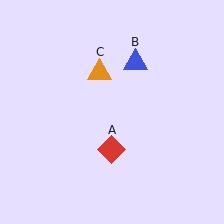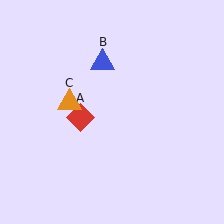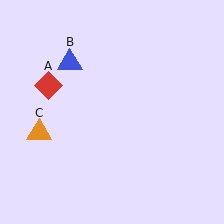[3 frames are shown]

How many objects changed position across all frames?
3 objects changed position: red diamond (object A), blue triangle (object B), orange triangle (object C).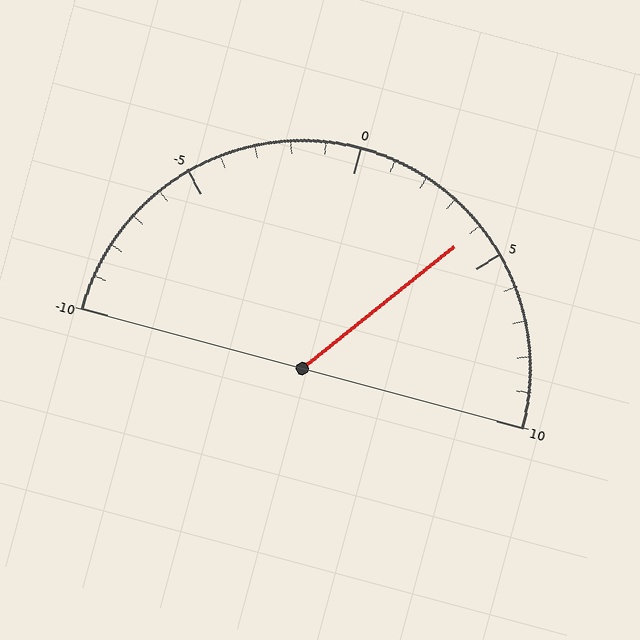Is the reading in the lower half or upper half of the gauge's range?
The reading is in the upper half of the range (-10 to 10).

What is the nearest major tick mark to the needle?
The nearest major tick mark is 5.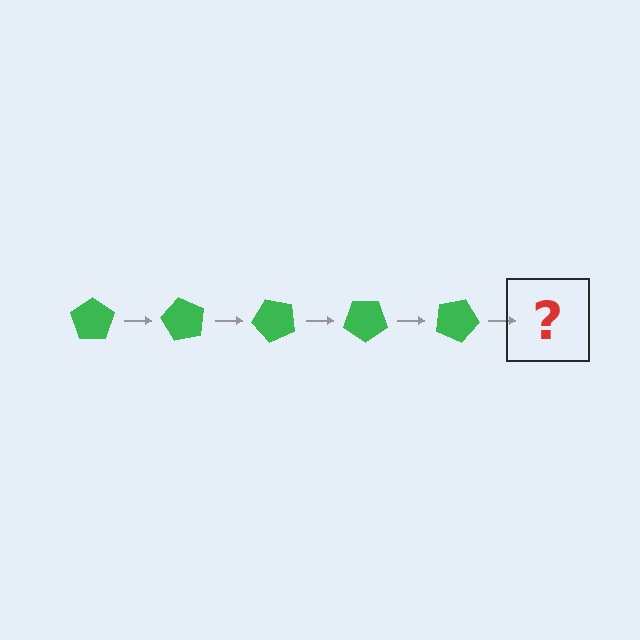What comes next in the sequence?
The next element should be a green pentagon rotated 300 degrees.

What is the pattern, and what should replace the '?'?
The pattern is that the pentagon rotates 60 degrees each step. The '?' should be a green pentagon rotated 300 degrees.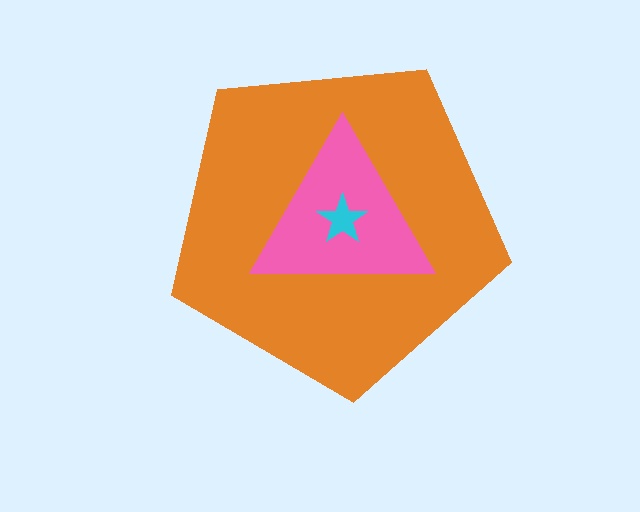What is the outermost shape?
The orange pentagon.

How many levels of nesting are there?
3.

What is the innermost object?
The cyan star.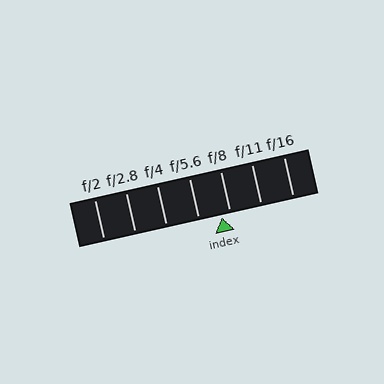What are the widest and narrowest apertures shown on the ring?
The widest aperture shown is f/2 and the narrowest is f/16.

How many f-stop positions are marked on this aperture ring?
There are 7 f-stop positions marked.